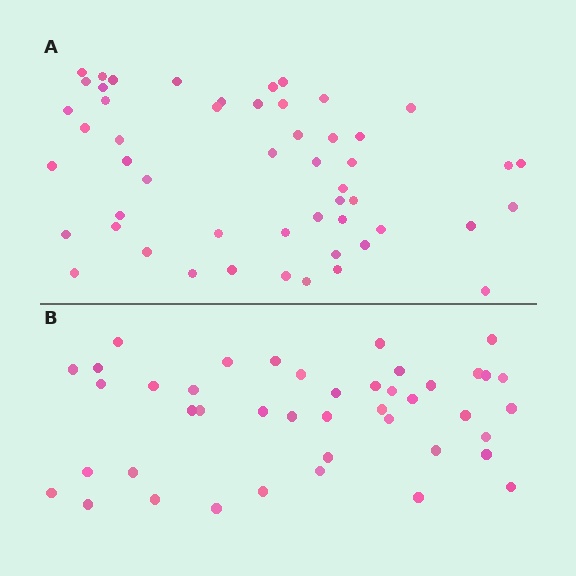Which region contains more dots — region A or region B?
Region A (the top region) has more dots.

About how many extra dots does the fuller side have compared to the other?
Region A has roughly 8 or so more dots than region B.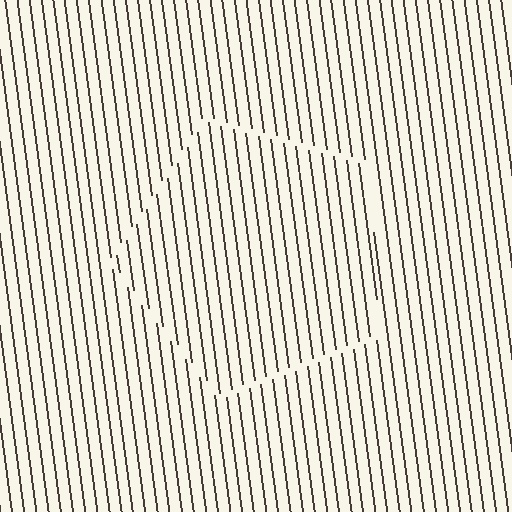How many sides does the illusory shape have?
5 sides — the line-ends trace a pentagon.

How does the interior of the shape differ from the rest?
The interior of the shape contains the same grating, shifted by half a period — the contour is defined by the phase discontinuity where line-ends from the inner and outer gratings abut.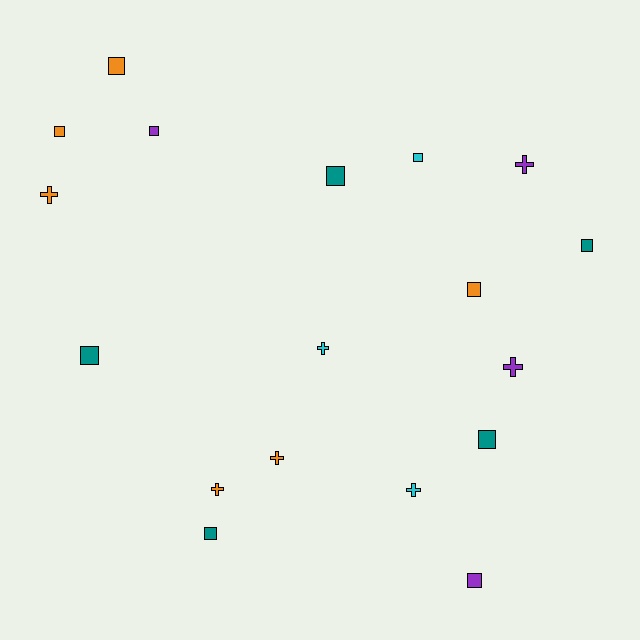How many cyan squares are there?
There is 1 cyan square.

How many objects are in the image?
There are 18 objects.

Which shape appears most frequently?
Square, with 11 objects.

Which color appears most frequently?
Orange, with 6 objects.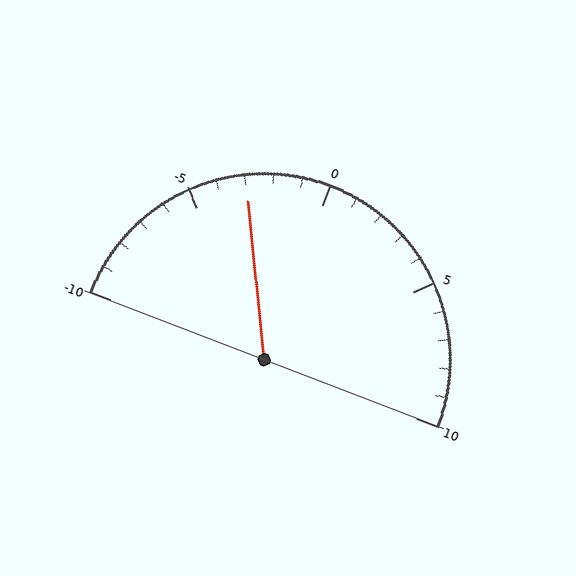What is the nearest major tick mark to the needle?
The nearest major tick mark is -5.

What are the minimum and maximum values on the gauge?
The gauge ranges from -10 to 10.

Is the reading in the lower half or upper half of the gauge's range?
The reading is in the lower half of the range (-10 to 10).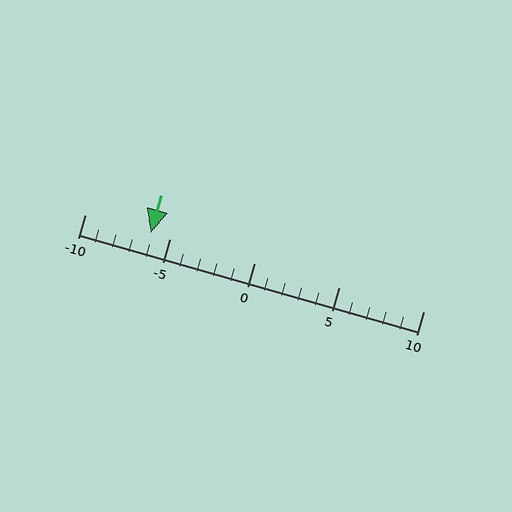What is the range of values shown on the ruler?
The ruler shows values from -10 to 10.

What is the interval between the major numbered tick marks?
The major tick marks are spaced 5 units apart.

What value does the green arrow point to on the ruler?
The green arrow points to approximately -6.